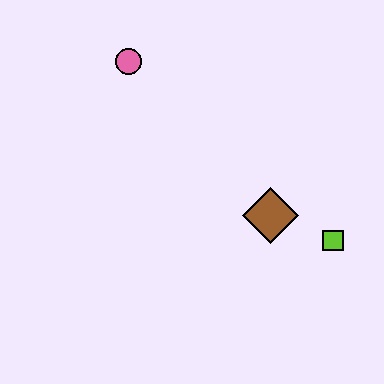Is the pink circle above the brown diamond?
Yes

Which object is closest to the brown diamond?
The lime square is closest to the brown diamond.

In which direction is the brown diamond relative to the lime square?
The brown diamond is to the left of the lime square.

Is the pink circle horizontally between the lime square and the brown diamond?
No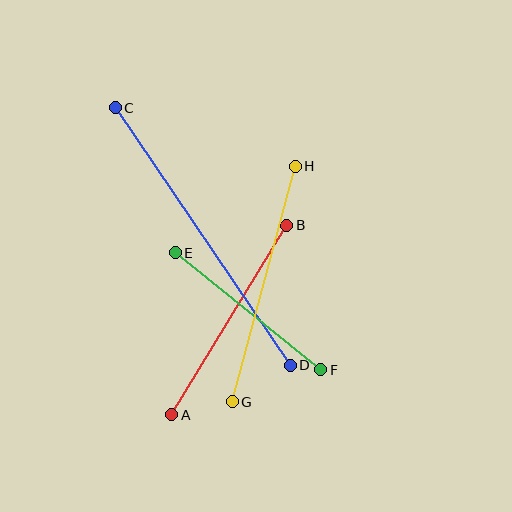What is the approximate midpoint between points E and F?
The midpoint is at approximately (248, 311) pixels.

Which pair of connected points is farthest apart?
Points C and D are farthest apart.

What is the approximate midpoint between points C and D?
The midpoint is at approximately (203, 237) pixels.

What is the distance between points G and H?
The distance is approximately 244 pixels.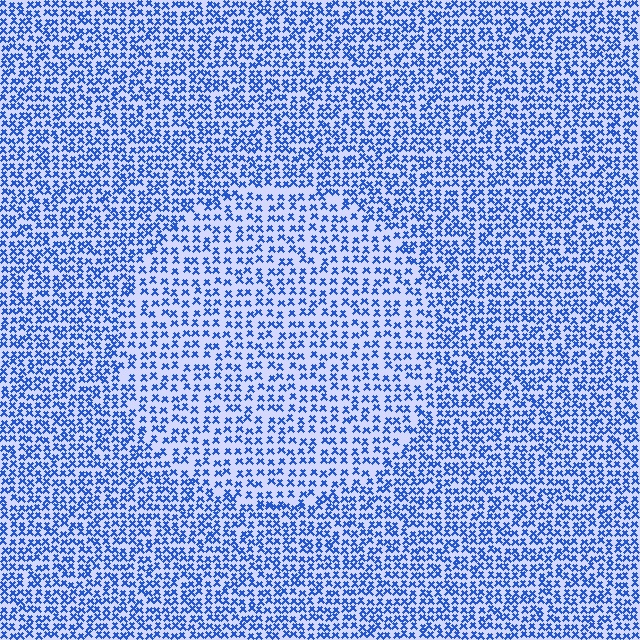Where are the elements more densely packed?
The elements are more densely packed outside the circle boundary.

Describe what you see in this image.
The image contains small blue elements arranged at two different densities. A circle-shaped region is visible where the elements are less densely packed than the surrounding area.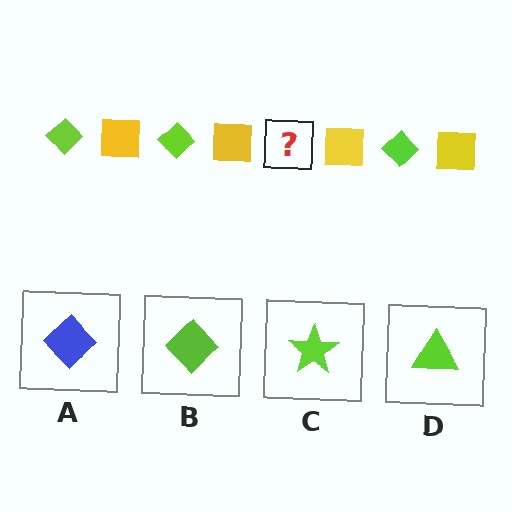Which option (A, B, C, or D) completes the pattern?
B.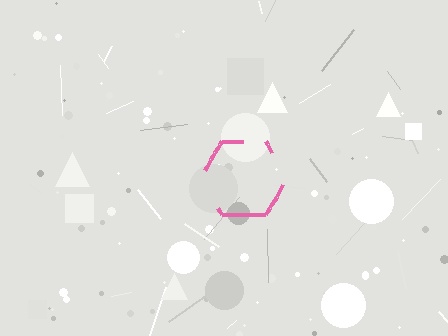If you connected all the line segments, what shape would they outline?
They would outline a hexagon.